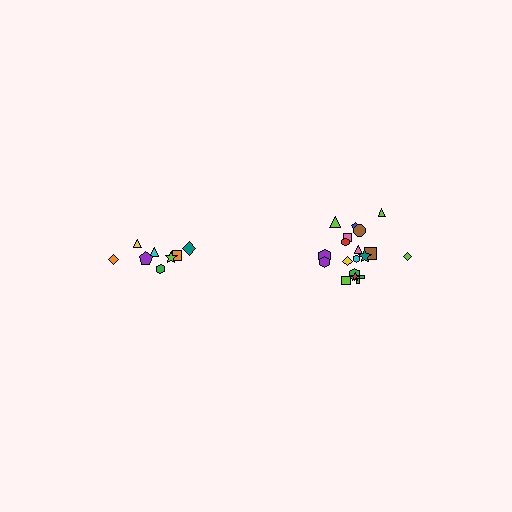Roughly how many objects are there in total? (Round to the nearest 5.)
Roughly 25 objects in total.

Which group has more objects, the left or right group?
The right group.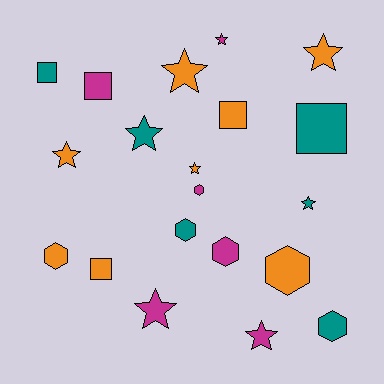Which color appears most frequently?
Orange, with 8 objects.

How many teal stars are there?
There are 2 teal stars.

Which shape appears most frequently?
Star, with 9 objects.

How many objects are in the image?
There are 20 objects.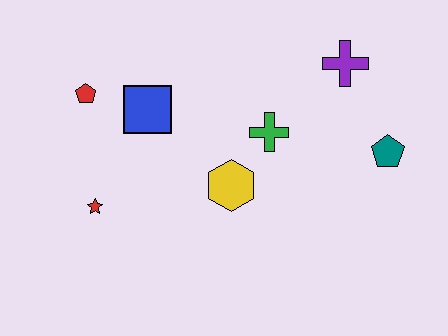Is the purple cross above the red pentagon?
Yes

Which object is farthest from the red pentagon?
The teal pentagon is farthest from the red pentagon.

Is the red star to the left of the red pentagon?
No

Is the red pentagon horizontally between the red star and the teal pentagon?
No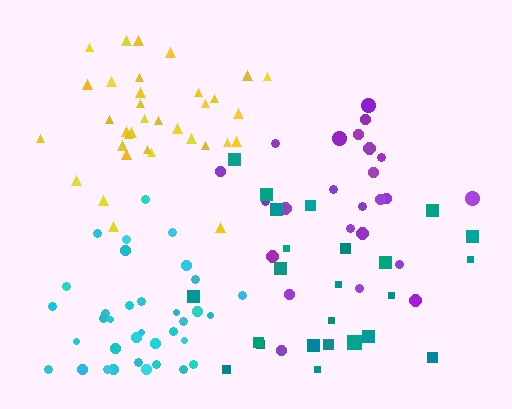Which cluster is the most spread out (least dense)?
Teal.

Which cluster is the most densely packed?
Cyan.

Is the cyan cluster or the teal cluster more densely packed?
Cyan.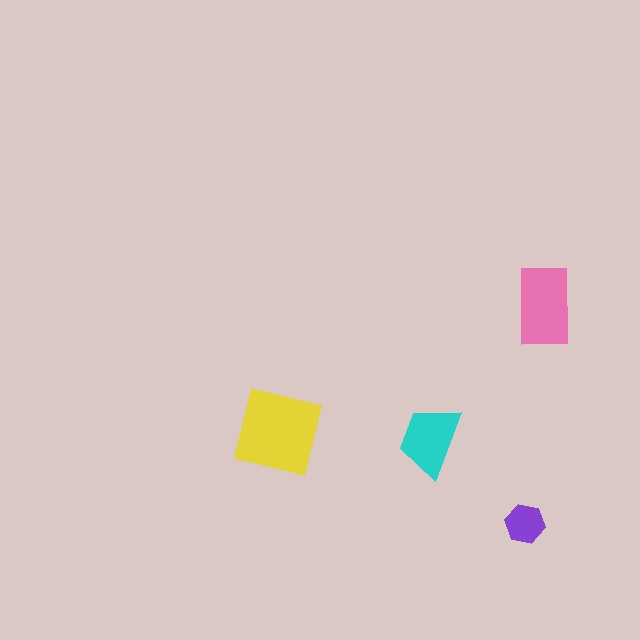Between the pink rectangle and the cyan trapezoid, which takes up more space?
The pink rectangle.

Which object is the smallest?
The purple hexagon.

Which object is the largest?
The yellow square.